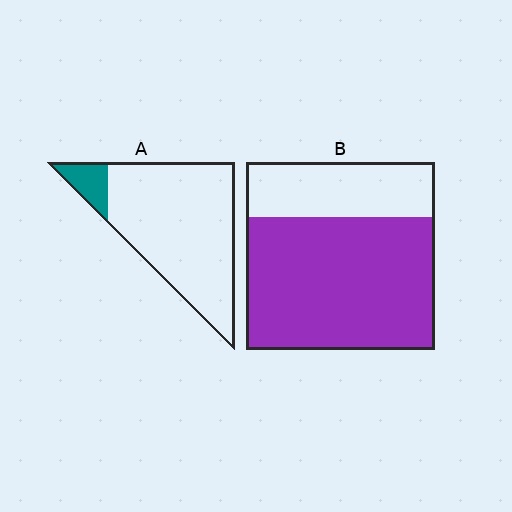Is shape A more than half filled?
No.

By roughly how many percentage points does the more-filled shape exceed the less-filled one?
By roughly 60 percentage points (B over A).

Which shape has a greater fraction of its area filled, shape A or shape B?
Shape B.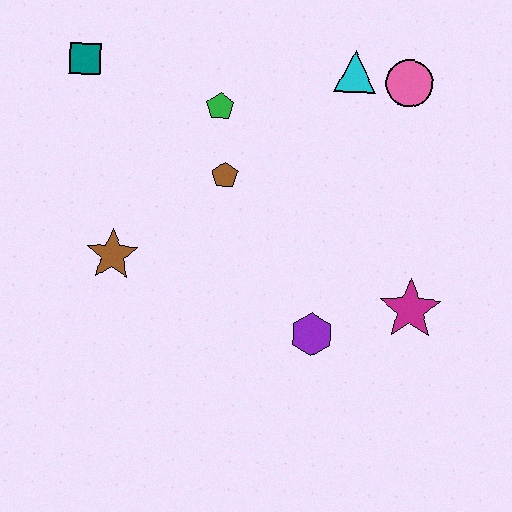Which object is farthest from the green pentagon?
The magenta star is farthest from the green pentagon.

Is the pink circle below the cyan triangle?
Yes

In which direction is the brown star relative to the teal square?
The brown star is below the teal square.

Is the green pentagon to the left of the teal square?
No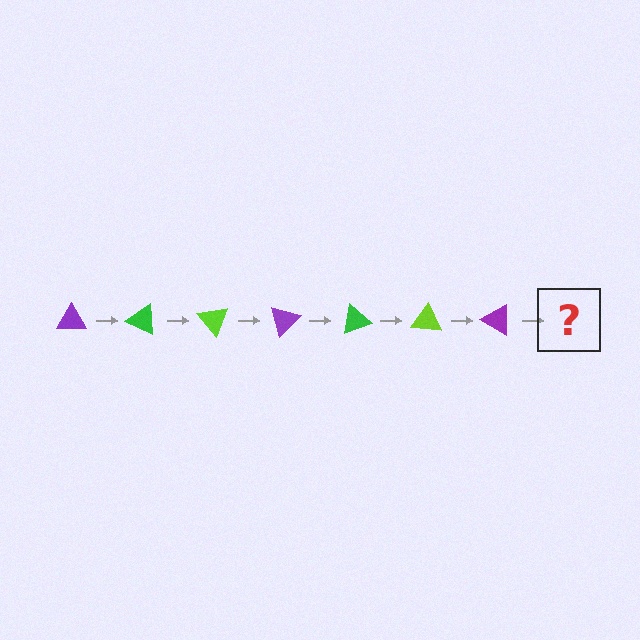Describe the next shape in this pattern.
It should be a green triangle, rotated 175 degrees from the start.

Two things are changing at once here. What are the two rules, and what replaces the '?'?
The two rules are that it rotates 25 degrees each step and the color cycles through purple, green, and lime. The '?' should be a green triangle, rotated 175 degrees from the start.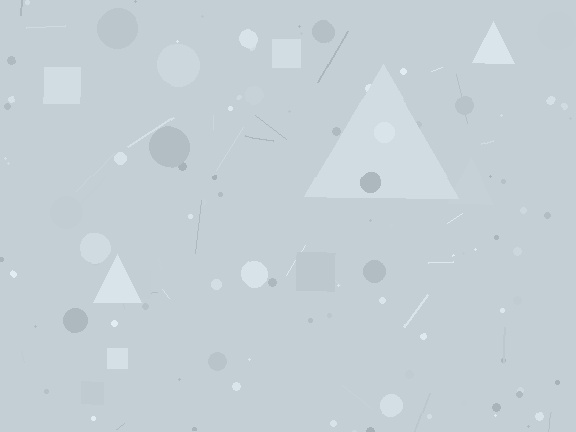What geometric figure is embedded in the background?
A triangle is embedded in the background.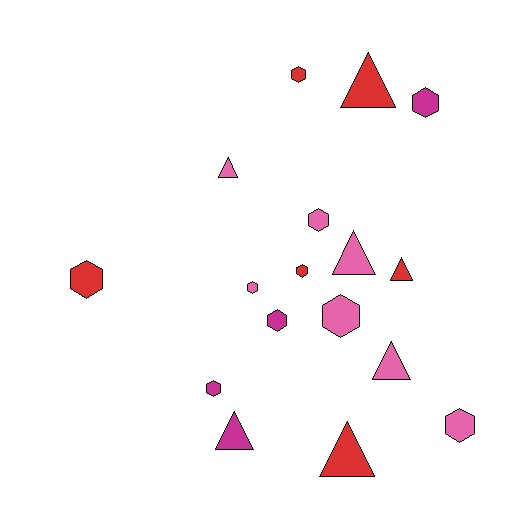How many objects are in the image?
There are 17 objects.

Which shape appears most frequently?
Hexagon, with 10 objects.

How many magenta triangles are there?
There is 1 magenta triangle.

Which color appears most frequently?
Pink, with 7 objects.